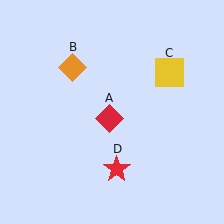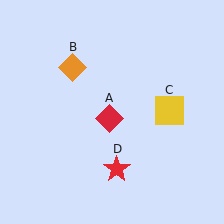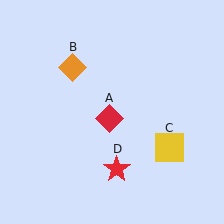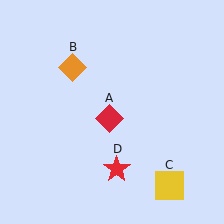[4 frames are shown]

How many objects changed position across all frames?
1 object changed position: yellow square (object C).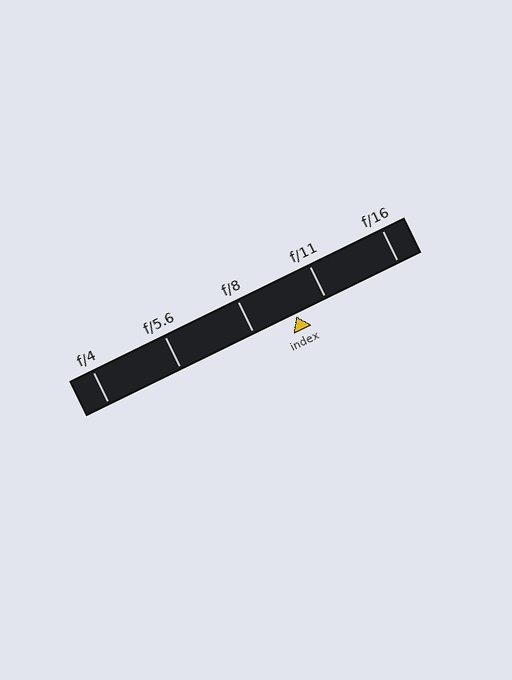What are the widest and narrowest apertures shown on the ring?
The widest aperture shown is f/4 and the narrowest is f/16.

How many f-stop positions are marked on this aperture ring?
There are 5 f-stop positions marked.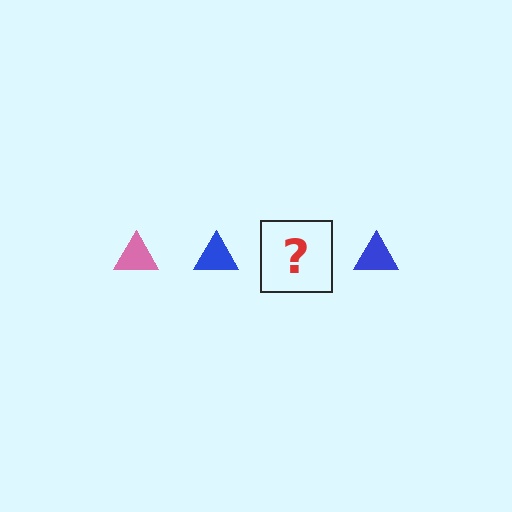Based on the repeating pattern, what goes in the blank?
The blank should be a pink triangle.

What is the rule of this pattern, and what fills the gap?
The rule is that the pattern cycles through pink, blue triangles. The gap should be filled with a pink triangle.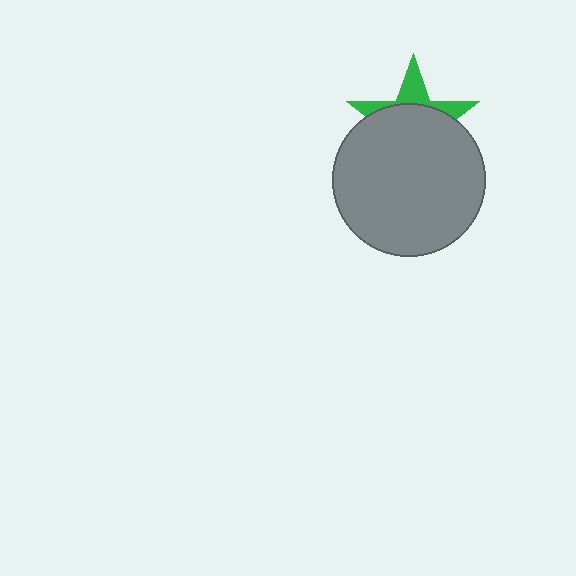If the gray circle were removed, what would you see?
You would see the complete green star.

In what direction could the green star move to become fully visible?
The green star could move up. That would shift it out from behind the gray circle entirely.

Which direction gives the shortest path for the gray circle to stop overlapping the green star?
Moving down gives the shortest separation.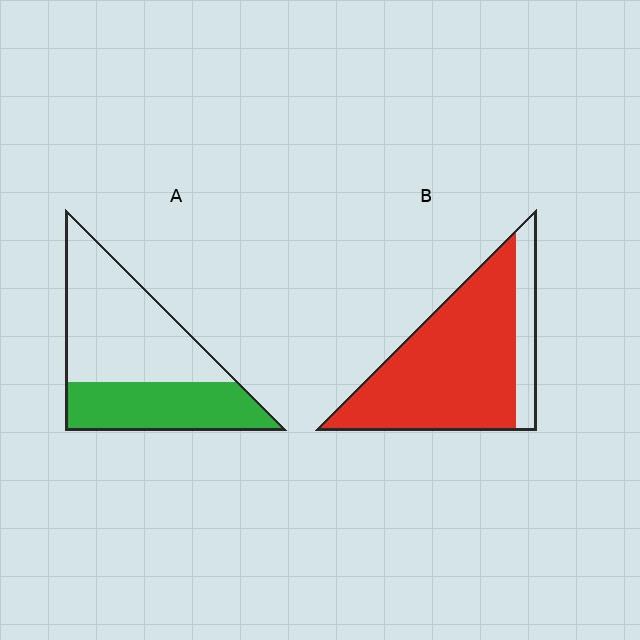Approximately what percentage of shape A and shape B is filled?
A is approximately 40% and B is approximately 80%.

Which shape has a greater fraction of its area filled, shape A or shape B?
Shape B.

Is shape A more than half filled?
No.